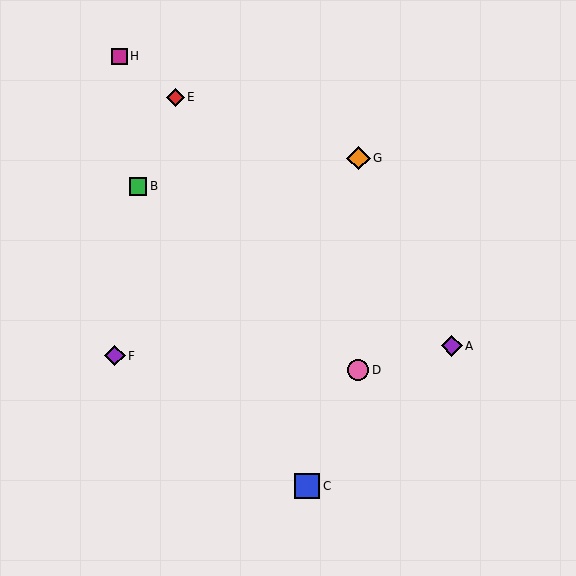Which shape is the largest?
The blue square (labeled C) is the largest.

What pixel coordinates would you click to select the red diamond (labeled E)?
Click at (175, 97) to select the red diamond E.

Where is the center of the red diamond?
The center of the red diamond is at (175, 97).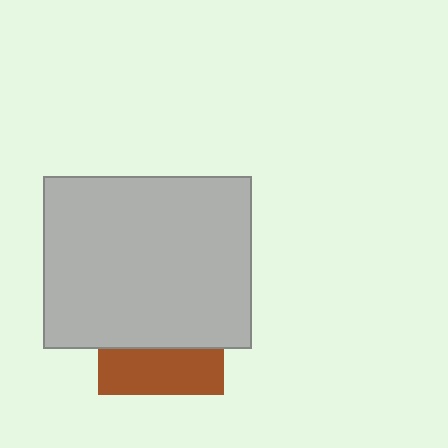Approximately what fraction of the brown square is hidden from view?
Roughly 64% of the brown square is hidden behind the light gray rectangle.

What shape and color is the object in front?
The object in front is a light gray rectangle.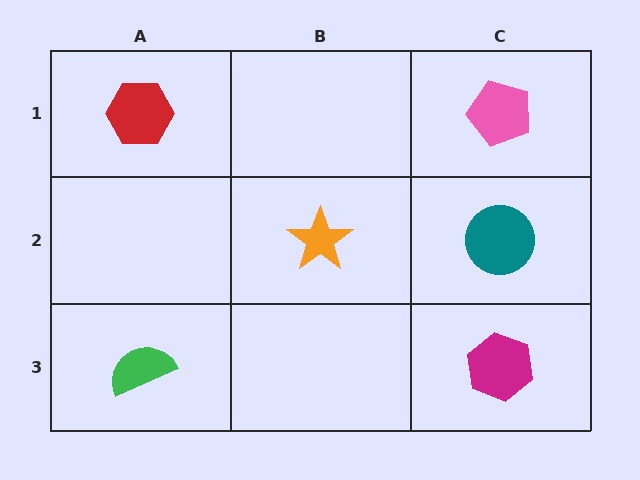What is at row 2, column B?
An orange star.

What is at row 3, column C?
A magenta hexagon.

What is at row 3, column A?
A green semicircle.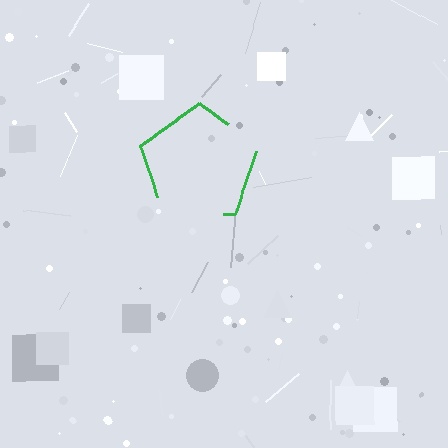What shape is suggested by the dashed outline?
The dashed outline suggests a pentagon.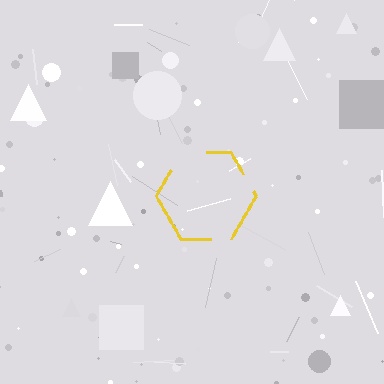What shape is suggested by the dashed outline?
The dashed outline suggests a hexagon.